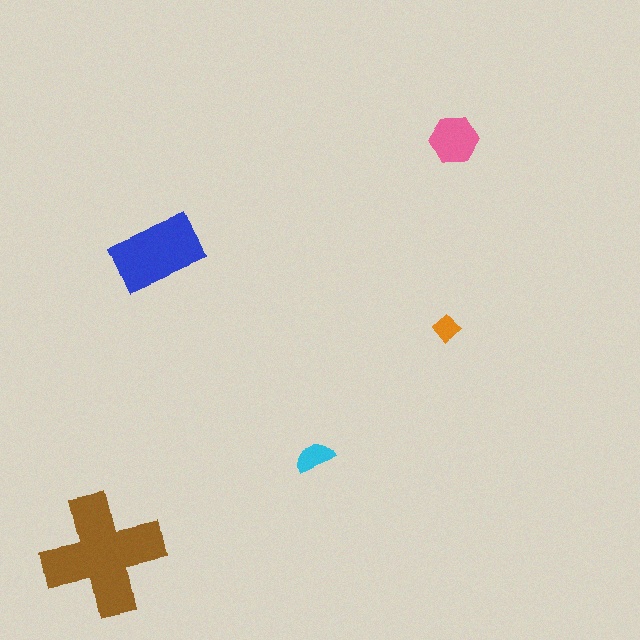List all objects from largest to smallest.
The brown cross, the blue rectangle, the pink hexagon, the cyan semicircle, the orange diamond.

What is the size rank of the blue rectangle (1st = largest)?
2nd.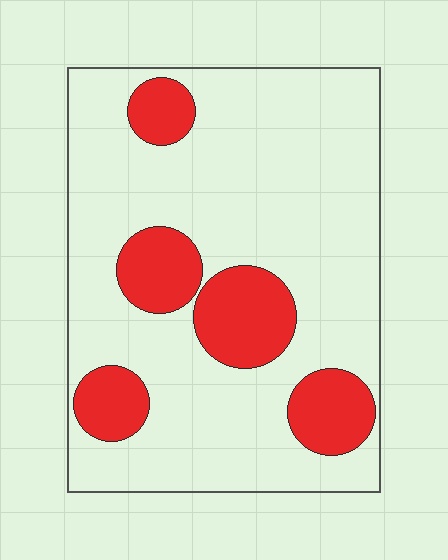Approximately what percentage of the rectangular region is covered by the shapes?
Approximately 20%.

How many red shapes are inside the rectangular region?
5.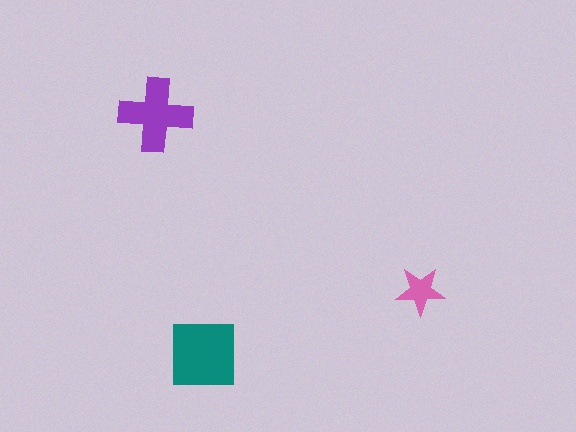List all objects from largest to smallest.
The teal square, the purple cross, the pink star.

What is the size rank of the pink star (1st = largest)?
3rd.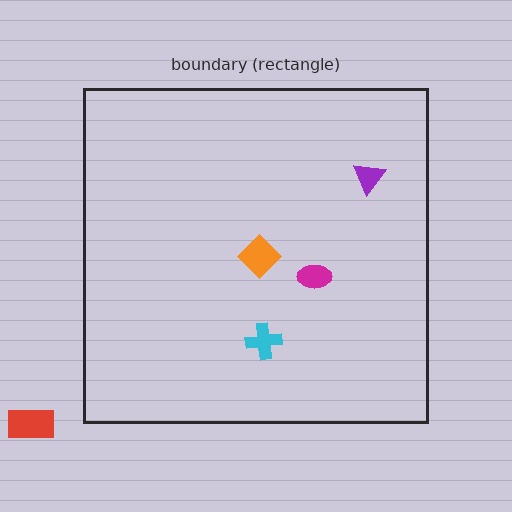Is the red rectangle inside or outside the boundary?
Outside.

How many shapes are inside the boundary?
4 inside, 1 outside.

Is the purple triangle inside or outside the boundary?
Inside.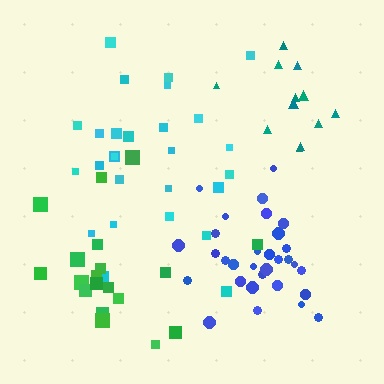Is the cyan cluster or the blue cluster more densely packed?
Blue.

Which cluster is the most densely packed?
Blue.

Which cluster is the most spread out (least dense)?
Green.